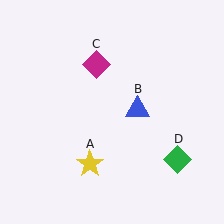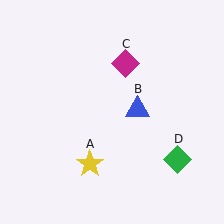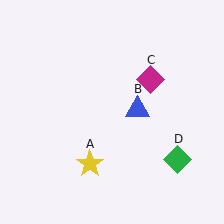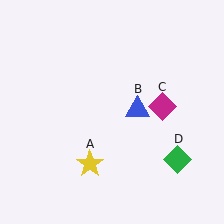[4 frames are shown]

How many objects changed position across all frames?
1 object changed position: magenta diamond (object C).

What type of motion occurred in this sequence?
The magenta diamond (object C) rotated clockwise around the center of the scene.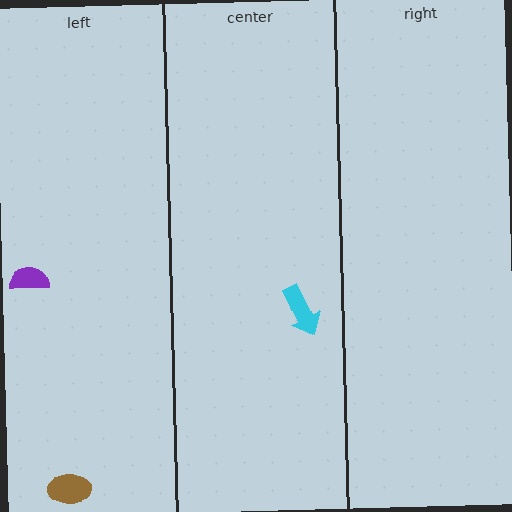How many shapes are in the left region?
2.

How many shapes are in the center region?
1.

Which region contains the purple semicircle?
The left region.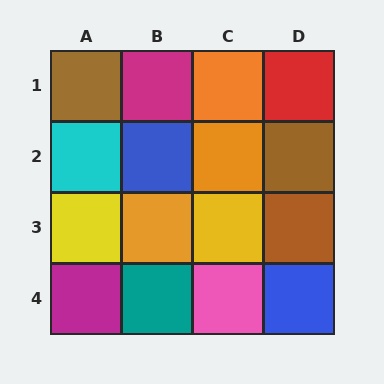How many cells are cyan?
1 cell is cyan.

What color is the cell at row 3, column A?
Yellow.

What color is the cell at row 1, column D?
Red.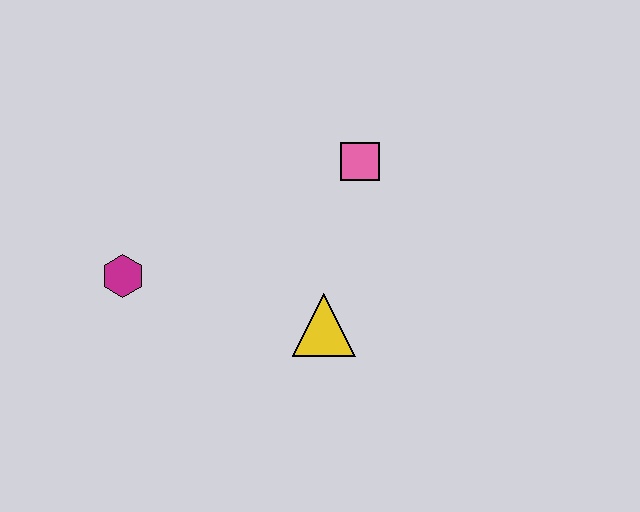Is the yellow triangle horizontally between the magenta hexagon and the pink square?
Yes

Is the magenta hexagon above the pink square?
No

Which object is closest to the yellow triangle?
The pink square is closest to the yellow triangle.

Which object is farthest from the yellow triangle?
The magenta hexagon is farthest from the yellow triangle.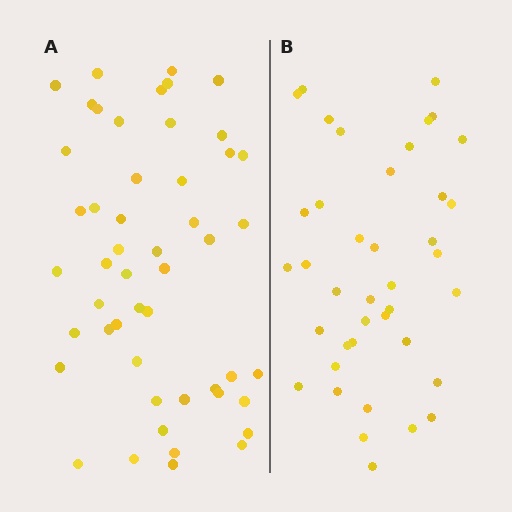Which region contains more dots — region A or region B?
Region A (the left region) has more dots.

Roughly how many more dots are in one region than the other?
Region A has roughly 10 or so more dots than region B.